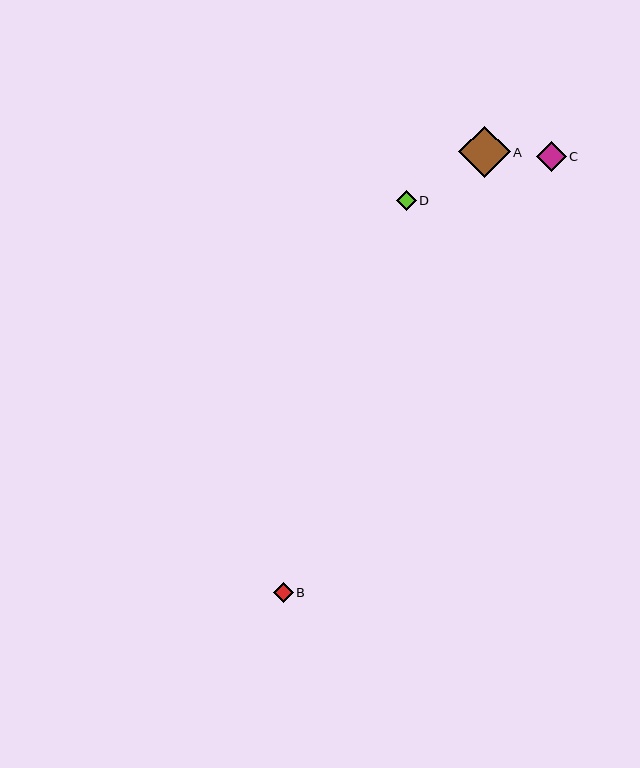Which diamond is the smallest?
Diamond D is the smallest with a size of approximately 20 pixels.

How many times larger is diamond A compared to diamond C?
Diamond A is approximately 1.7 times the size of diamond C.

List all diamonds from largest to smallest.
From largest to smallest: A, C, B, D.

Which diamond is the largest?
Diamond A is the largest with a size of approximately 51 pixels.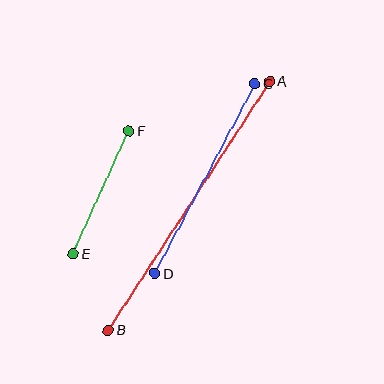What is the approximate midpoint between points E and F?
The midpoint is at approximately (101, 192) pixels.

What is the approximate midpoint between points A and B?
The midpoint is at approximately (189, 206) pixels.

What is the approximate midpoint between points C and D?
The midpoint is at approximately (205, 179) pixels.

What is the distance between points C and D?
The distance is approximately 215 pixels.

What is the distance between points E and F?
The distance is approximately 135 pixels.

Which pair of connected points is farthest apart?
Points A and B are farthest apart.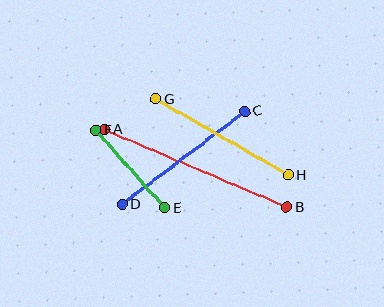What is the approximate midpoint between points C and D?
The midpoint is at approximately (183, 158) pixels.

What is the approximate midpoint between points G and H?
The midpoint is at approximately (222, 137) pixels.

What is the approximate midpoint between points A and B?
The midpoint is at approximately (196, 168) pixels.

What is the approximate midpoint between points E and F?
The midpoint is at approximately (130, 169) pixels.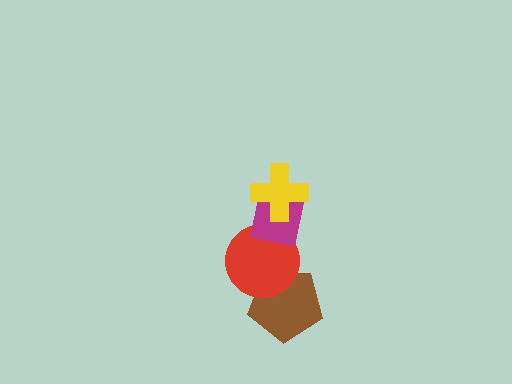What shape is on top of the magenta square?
The yellow cross is on top of the magenta square.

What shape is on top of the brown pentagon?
The red circle is on top of the brown pentagon.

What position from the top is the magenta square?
The magenta square is 2nd from the top.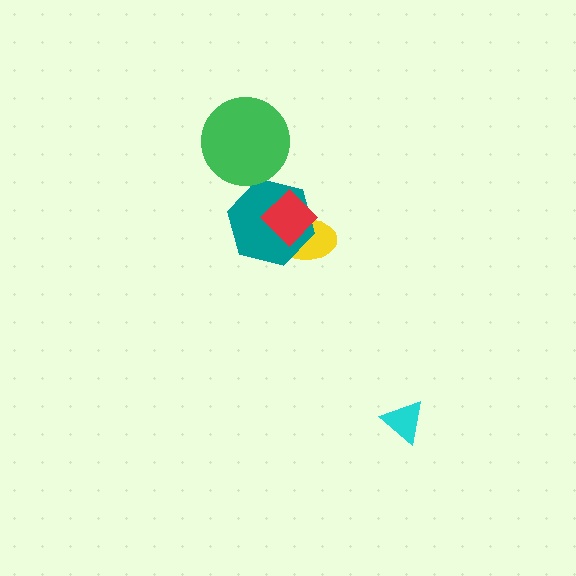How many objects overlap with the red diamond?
2 objects overlap with the red diamond.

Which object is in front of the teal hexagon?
The red diamond is in front of the teal hexagon.